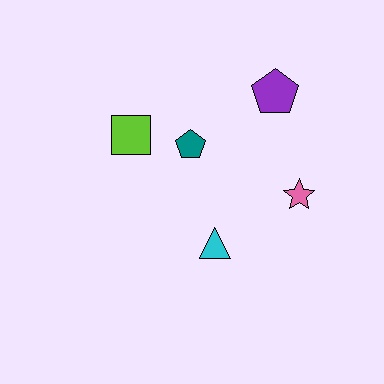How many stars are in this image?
There is 1 star.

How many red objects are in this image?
There are no red objects.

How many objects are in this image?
There are 5 objects.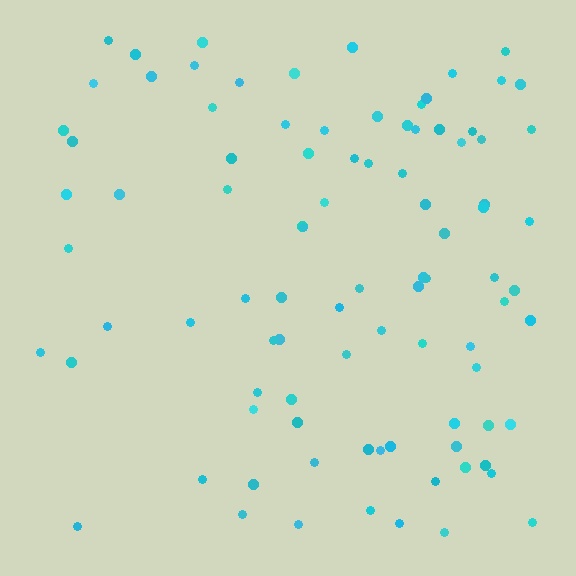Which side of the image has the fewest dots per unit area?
The left.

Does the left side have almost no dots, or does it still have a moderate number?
Still a moderate number, just noticeably fewer than the right.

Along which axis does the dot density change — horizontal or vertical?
Horizontal.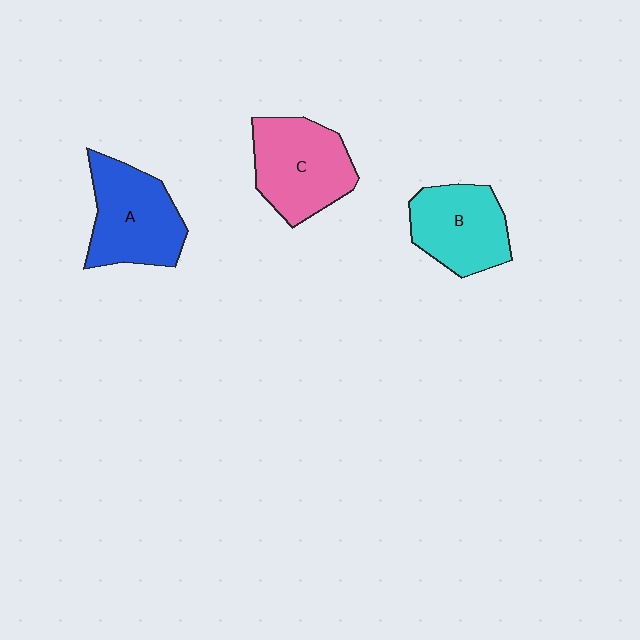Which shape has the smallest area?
Shape B (cyan).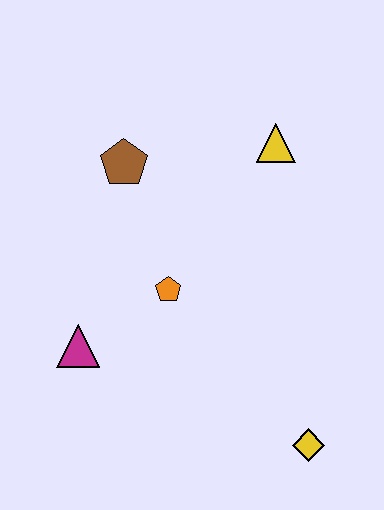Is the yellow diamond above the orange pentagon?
No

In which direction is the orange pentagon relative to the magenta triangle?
The orange pentagon is to the right of the magenta triangle.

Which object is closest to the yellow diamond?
The orange pentagon is closest to the yellow diamond.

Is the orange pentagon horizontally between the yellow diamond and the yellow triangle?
No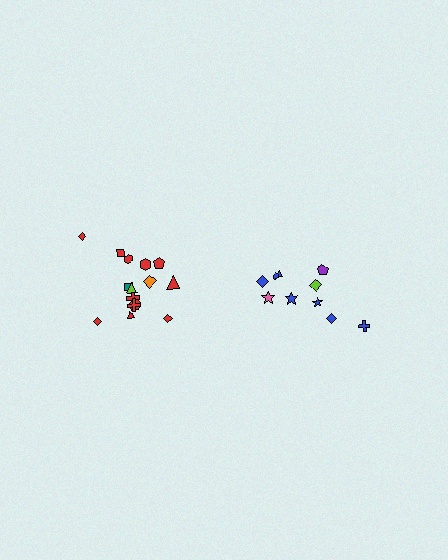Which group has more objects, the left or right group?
The left group.